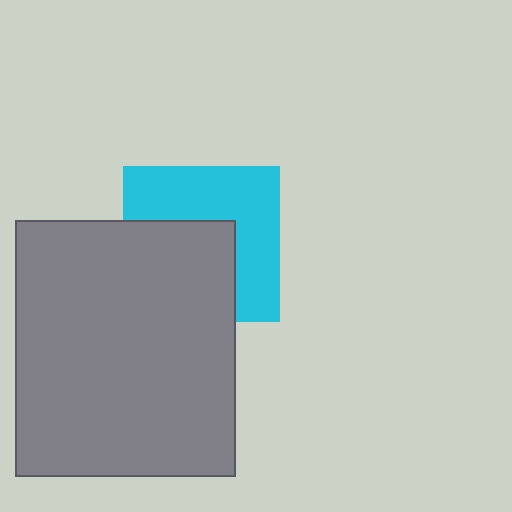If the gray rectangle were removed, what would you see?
You would see the complete cyan square.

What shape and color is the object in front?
The object in front is a gray rectangle.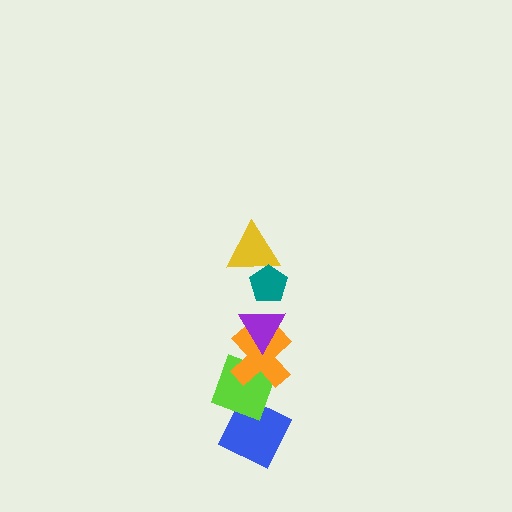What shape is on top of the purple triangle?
The yellow triangle is on top of the purple triangle.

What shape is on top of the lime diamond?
The orange cross is on top of the lime diamond.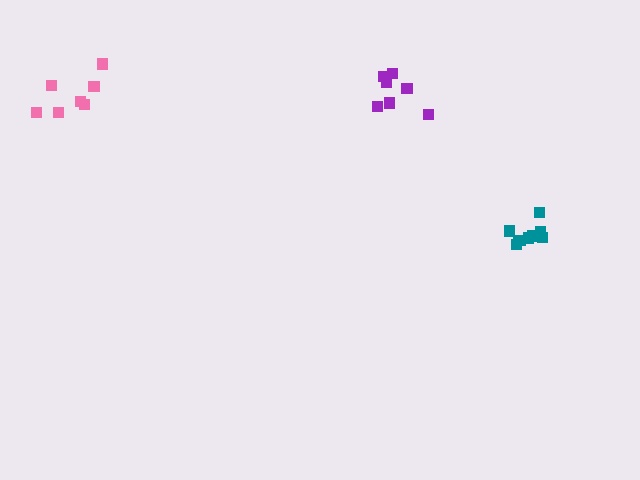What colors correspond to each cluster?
The clusters are colored: teal, purple, pink.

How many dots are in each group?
Group 1: 9 dots, Group 2: 7 dots, Group 3: 7 dots (23 total).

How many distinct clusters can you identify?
There are 3 distinct clusters.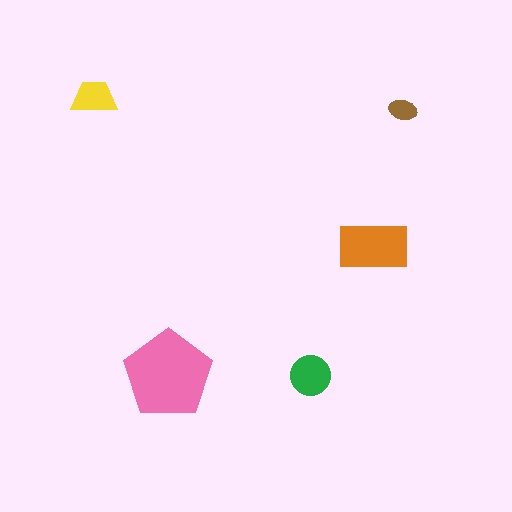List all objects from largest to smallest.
The pink pentagon, the orange rectangle, the green circle, the yellow trapezoid, the brown ellipse.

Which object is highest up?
The yellow trapezoid is topmost.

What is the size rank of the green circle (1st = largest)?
3rd.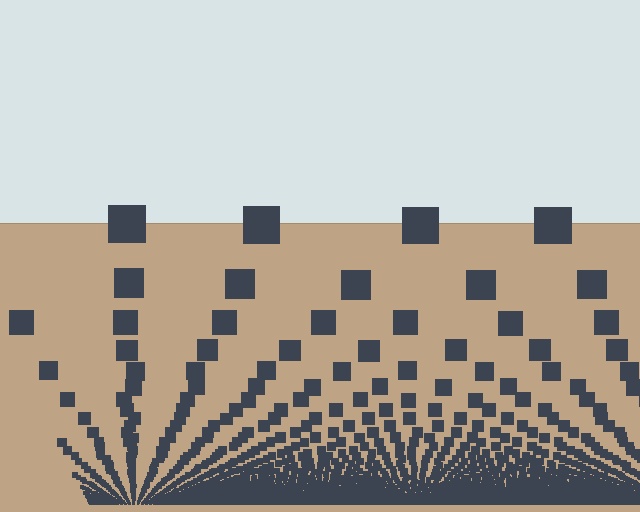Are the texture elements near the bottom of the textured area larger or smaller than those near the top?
Smaller. The gradient is inverted — elements near the bottom are smaller and denser.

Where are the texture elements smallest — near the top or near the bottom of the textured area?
Near the bottom.